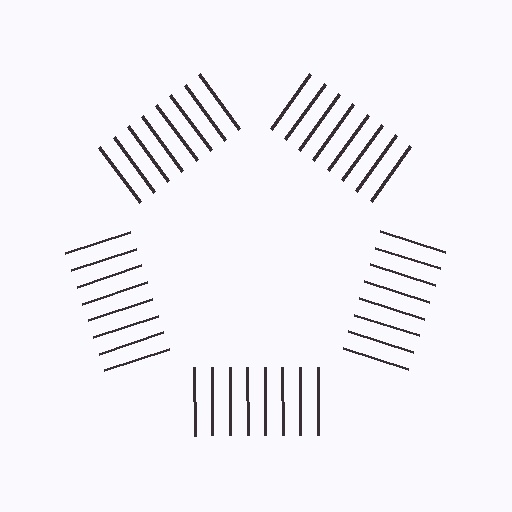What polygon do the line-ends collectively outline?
An illusory pentagon — the line segments terminate on its edges but no continuous stroke is drawn.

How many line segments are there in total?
40 — 8 along each of the 5 edges.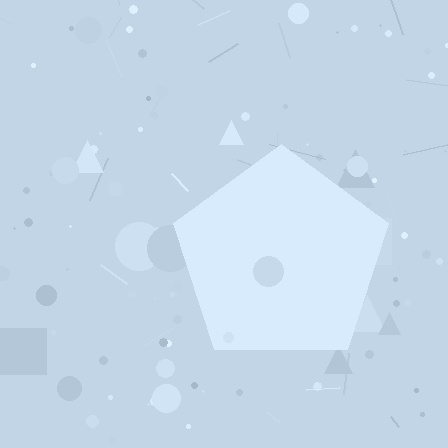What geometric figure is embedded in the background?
A pentagon is embedded in the background.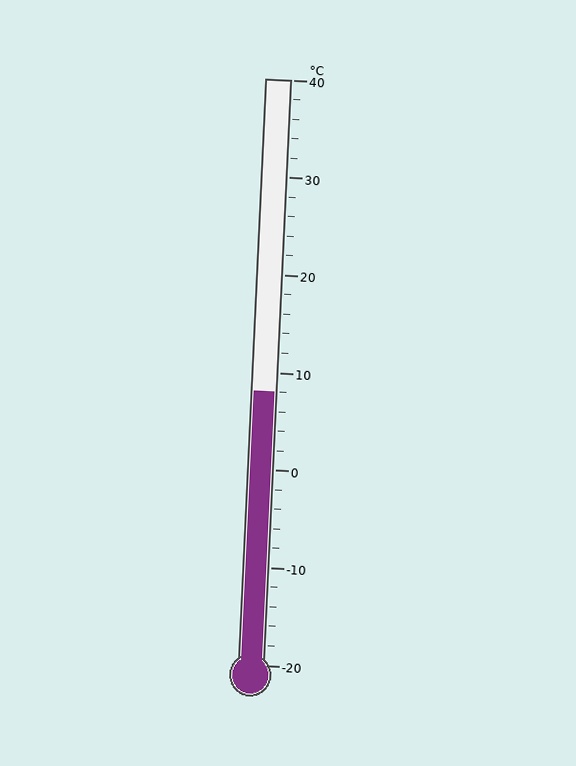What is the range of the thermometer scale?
The thermometer scale ranges from -20°C to 40°C.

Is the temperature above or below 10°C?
The temperature is below 10°C.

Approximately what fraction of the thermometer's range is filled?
The thermometer is filled to approximately 45% of its range.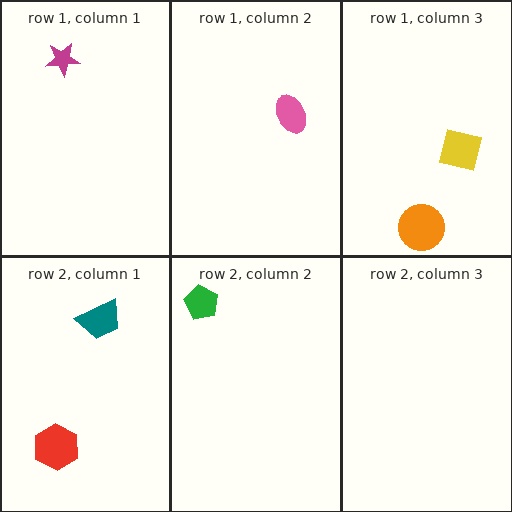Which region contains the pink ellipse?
The row 1, column 2 region.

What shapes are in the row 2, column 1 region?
The teal trapezoid, the red hexagon.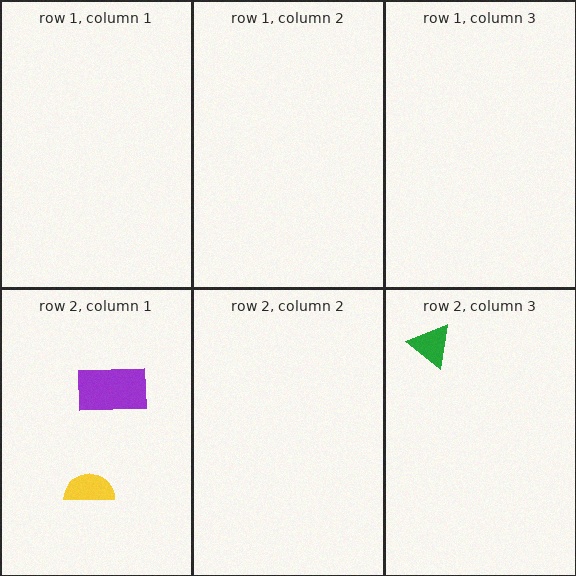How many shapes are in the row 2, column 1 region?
2.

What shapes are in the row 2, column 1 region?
The purple rectangle, the yellow semicircle.